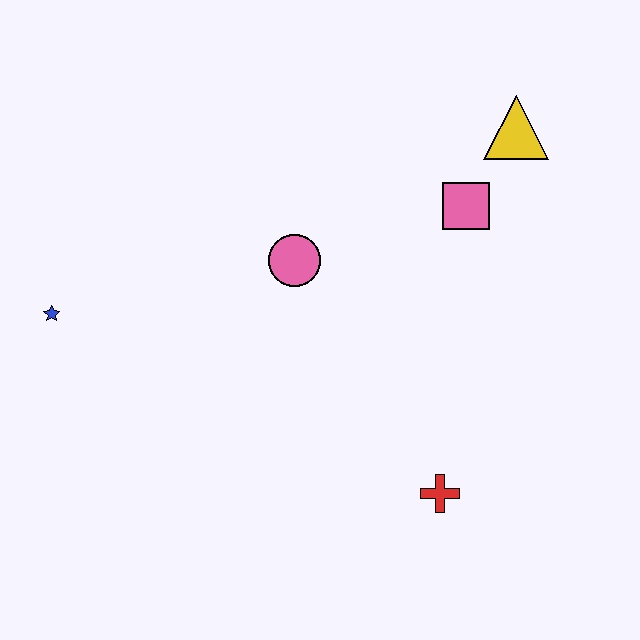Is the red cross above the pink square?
No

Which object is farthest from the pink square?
The blue star is farthest from the pink square.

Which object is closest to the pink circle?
The pink square is closest to the pink circle.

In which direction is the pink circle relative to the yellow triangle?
The pink circle is to the left of the yellow triangle.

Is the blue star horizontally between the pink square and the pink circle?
No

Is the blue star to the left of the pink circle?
Yes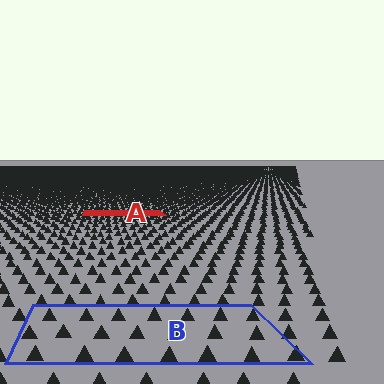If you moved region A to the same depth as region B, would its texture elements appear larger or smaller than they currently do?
They would appear larger. At a closer depth, the same texture elements are projected at a bigger on-screen size.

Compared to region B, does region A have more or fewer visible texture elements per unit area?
Region A has more texture elements per unit area — they are packed more densely because it is farther away.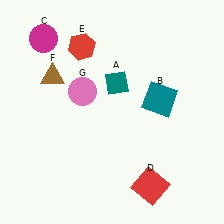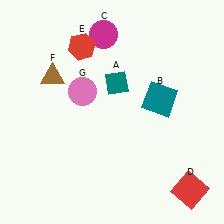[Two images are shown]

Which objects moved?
The objects that moved are: the magenta circle (C), the red square (D).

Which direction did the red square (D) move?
The red square (D) moved right.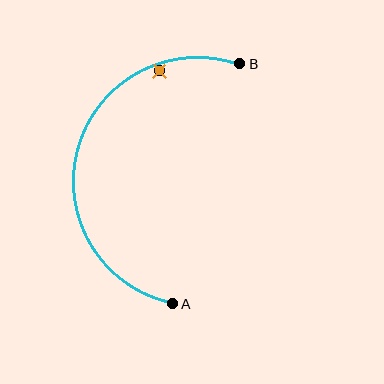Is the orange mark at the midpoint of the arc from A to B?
No — the orange mark does not lie on the arc at all. It sits slightly inside the curve.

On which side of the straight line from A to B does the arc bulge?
The arc bulges to the left of the straight line connecting A and B.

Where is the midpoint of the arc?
The arc midpoint is the point on the curve farthest from the straight line joining A and B. It sits to the left of that line.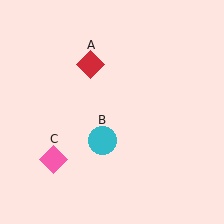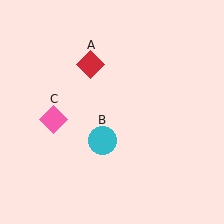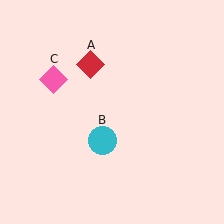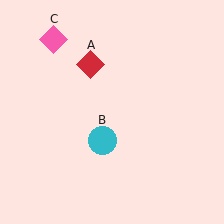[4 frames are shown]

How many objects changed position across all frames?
1 object changed position: pink diamond (object C).